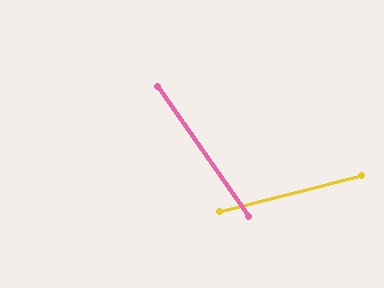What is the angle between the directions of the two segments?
Approximately 69 degrees.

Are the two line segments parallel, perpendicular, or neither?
Neither parallel nor perpendicular — they differ by about 69°.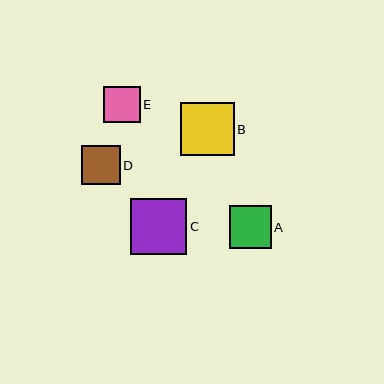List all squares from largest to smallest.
From largest to smallest: C, B, A, D, E.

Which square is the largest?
Square C is the largest with a size of approximately 56 pixels.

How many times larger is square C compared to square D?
Square C is approximately 1.5 times the size of square D.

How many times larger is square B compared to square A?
Square B is approximately 1.3 times the size of square A.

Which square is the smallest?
Square E is the smallest with a size of approximately 36 pixels.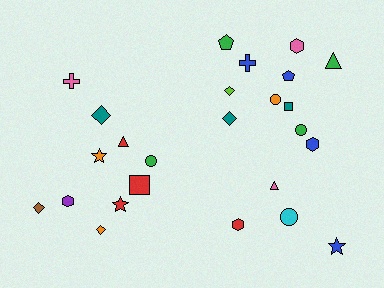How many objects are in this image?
There are 25 objects.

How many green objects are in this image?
There are 4 green objects.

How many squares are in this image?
There are 2 squares.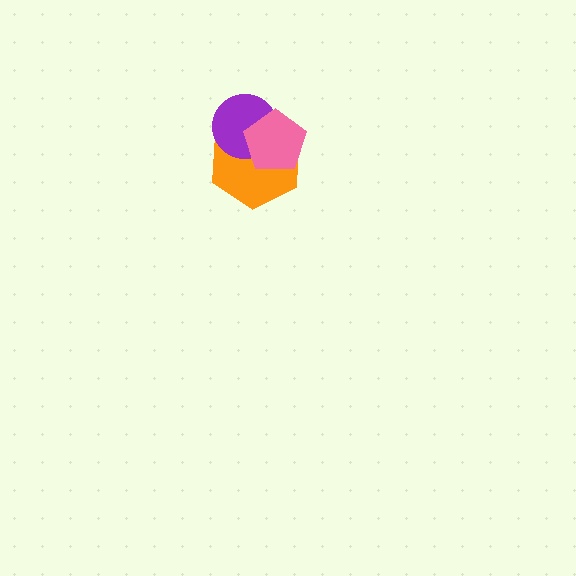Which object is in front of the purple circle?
The pink pentagon is in front of the purple circle.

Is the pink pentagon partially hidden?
No, no other shape covers it.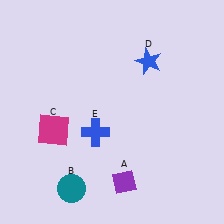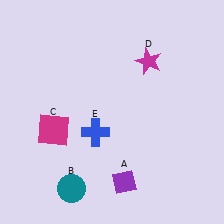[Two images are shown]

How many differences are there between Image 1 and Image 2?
There is 1 difference between the two images.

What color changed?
The star (D) changed from blue in Image 1 to magenta in Image 2.